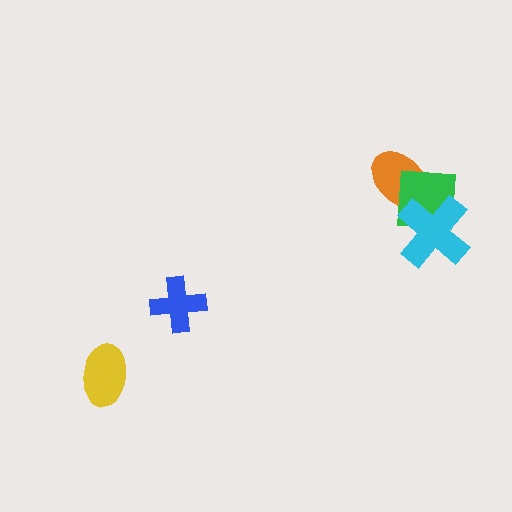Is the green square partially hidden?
Yes, it is partially covered by another shape.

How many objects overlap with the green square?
2 objects overlap with the green square.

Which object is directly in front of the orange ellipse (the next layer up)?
The green square is directly in front of the orange ellipse.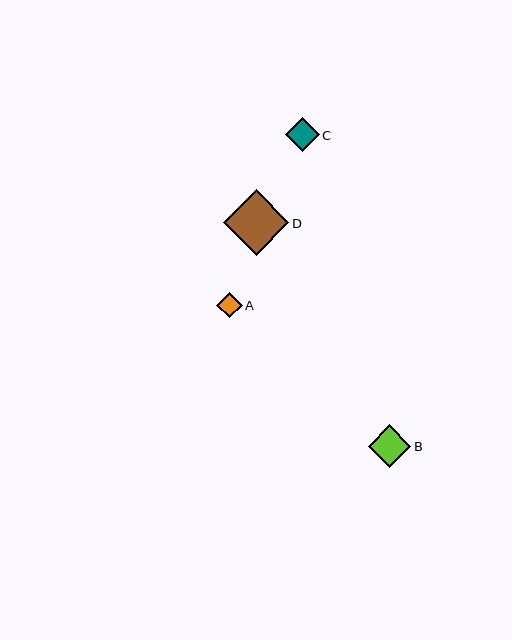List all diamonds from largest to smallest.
From largest to smallest: D, B, C, A.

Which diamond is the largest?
Diamond D is the largest with a size of approximately 66 pixels.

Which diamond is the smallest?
Diamond A is the smallest with a size of approximately 26 pixels.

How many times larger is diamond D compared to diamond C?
Diamond D is approximately 2.0 times the size of diamond C.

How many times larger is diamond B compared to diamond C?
Diamond B is approximately 1.3 times the size of diamond C.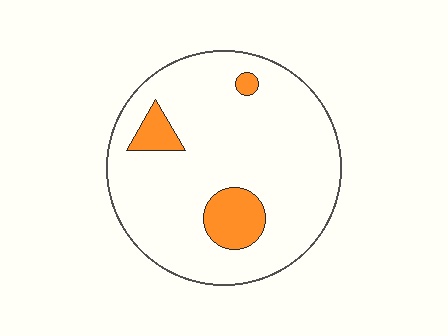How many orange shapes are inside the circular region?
3.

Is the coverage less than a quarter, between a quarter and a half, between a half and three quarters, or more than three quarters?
Less than a quarter.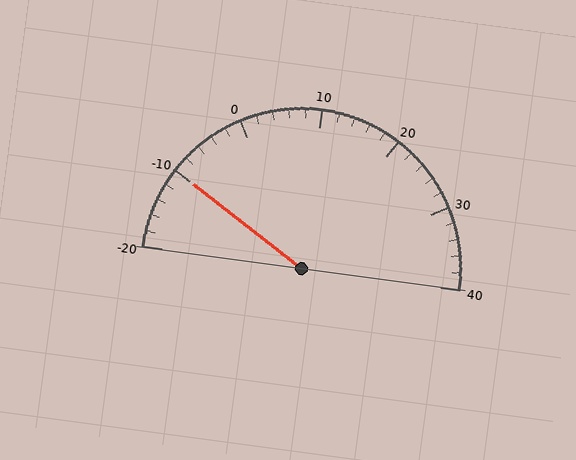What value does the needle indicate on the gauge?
The needle indicates approximately -10.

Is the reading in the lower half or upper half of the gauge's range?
The reading is in the lower half of the range (-20 to 40).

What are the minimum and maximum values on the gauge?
The gauge ranges from -20 to 40.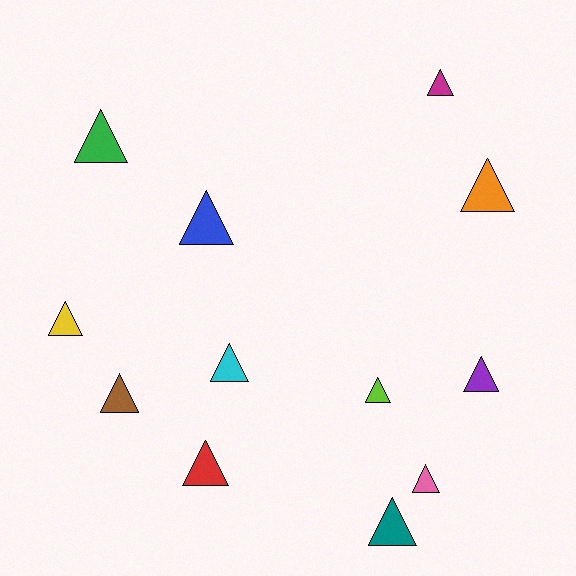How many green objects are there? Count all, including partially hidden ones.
There is 1 green object.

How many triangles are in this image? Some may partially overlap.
There are 12 triangles.